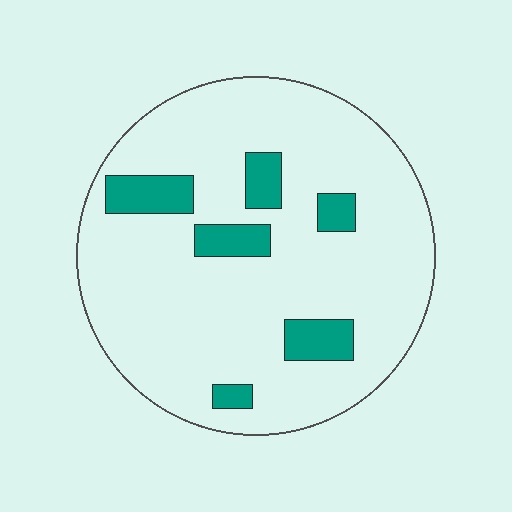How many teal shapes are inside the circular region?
6.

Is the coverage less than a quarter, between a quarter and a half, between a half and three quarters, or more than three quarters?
Less than a quarter.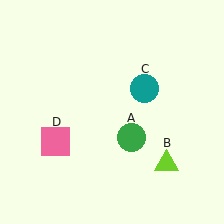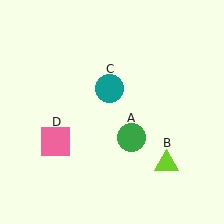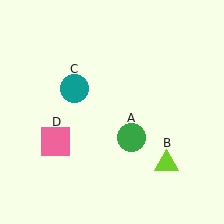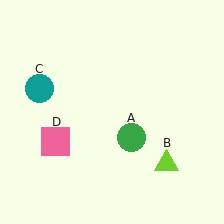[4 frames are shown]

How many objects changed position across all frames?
1 object changed position: teal circle (object C).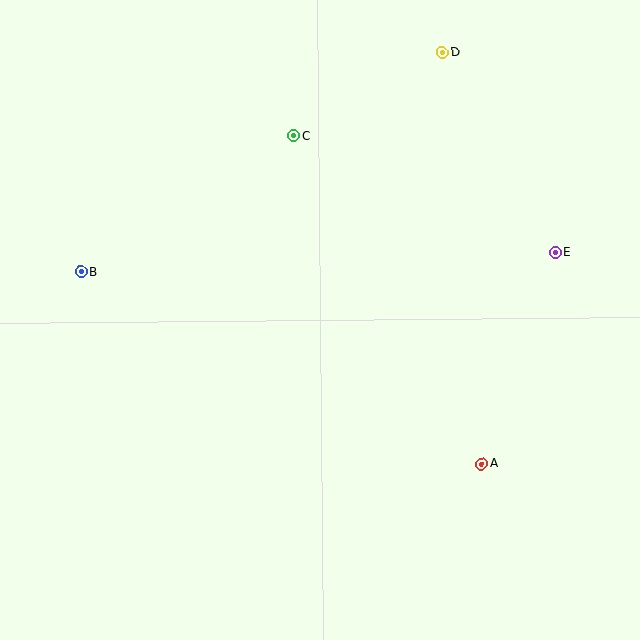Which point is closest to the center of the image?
Point C at (294, 136) is closest to the center.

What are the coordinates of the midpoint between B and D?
The midpoint between B and D is at (261, 162).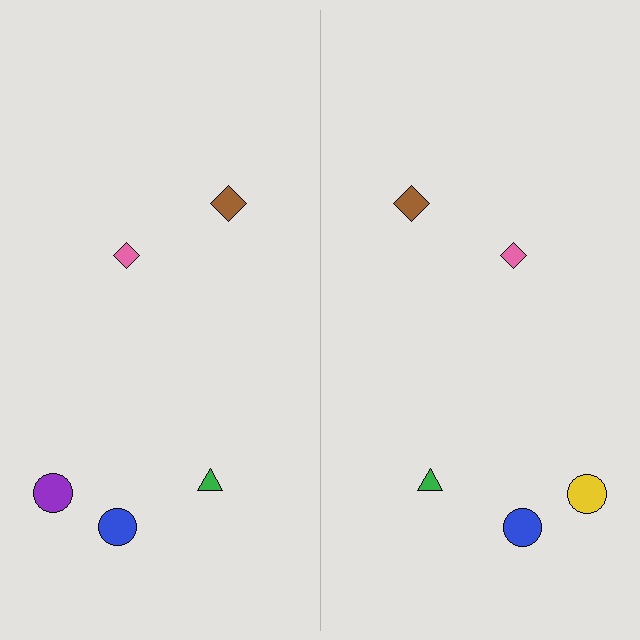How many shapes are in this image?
There are 10 shapes in this image.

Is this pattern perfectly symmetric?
No, the pattern is not perfectly symmetric. The yellow circle on the right side breaks the symmetry — its mirror counterpart is purple.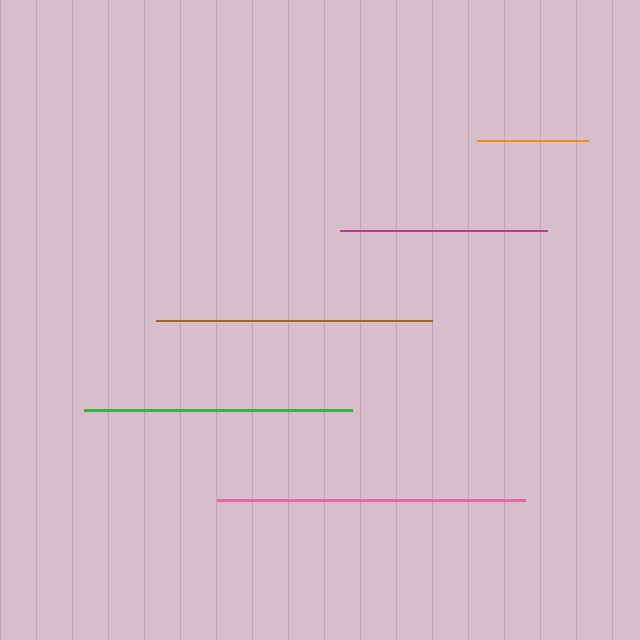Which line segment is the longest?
The pink line is the longest at approximately 308 pixels.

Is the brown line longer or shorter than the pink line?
The pink line is longer than the brown line.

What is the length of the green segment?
The green segment is approximately 268 pixels long.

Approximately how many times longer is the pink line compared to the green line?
The pink line is approximately 1.1 times the length of the green line.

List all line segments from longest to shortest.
From longest to shortest: pink, brown, green, magenta, orange.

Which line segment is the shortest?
The orange line is the shortest at approximately 111 pixels.